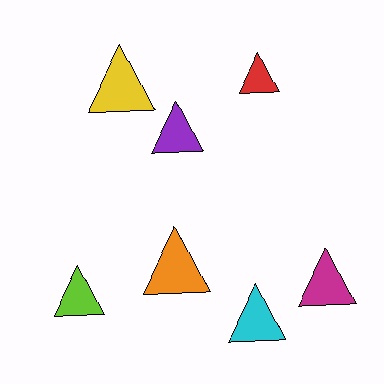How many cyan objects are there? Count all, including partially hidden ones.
There is 1 cyan object.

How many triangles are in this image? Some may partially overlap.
There are 7 triangles.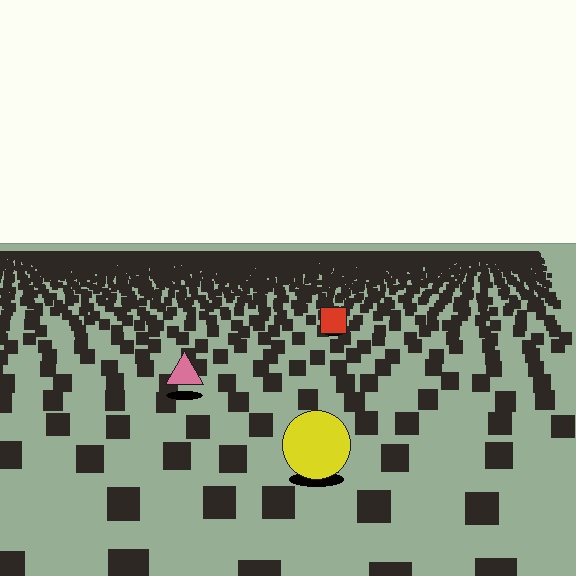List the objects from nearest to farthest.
From nearest to farthest: the yellow circle, the pink triangle, the red square.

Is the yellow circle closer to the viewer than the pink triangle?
Yes. The yellow circle is closer — you can tell from the texture gradient: the ground texture is coarser near it.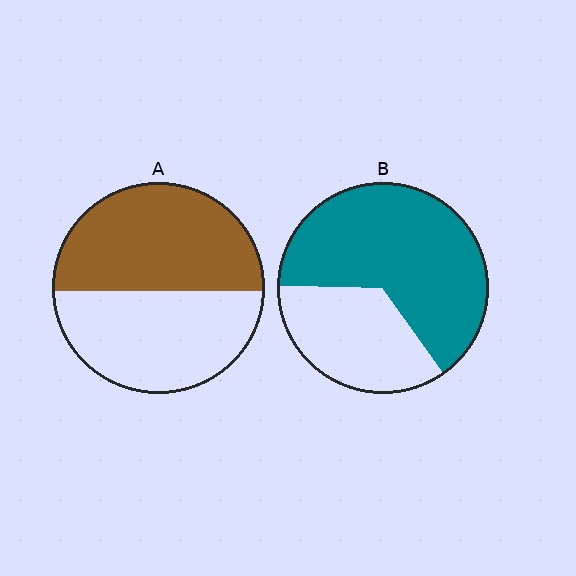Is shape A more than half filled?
Roughly half.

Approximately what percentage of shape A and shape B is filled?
A is approximately 50% and B is approximately 65%.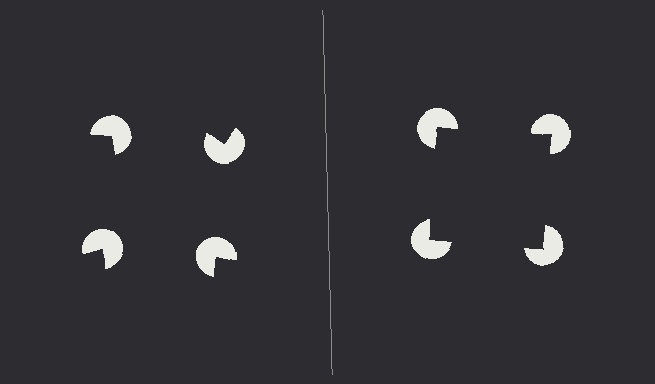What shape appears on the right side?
An illusory square.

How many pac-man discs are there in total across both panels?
8 — 4 on each side.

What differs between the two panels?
The pac-man discs are positioned identically on both sides; only the wedge orientations differ. On the right they align to a square; on the left they are misaligned.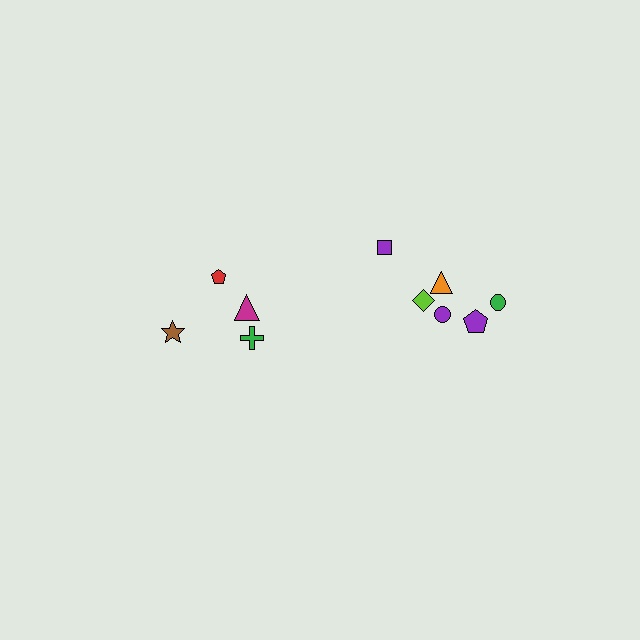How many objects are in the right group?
There are 6 objects.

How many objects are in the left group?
There are 4 objects.